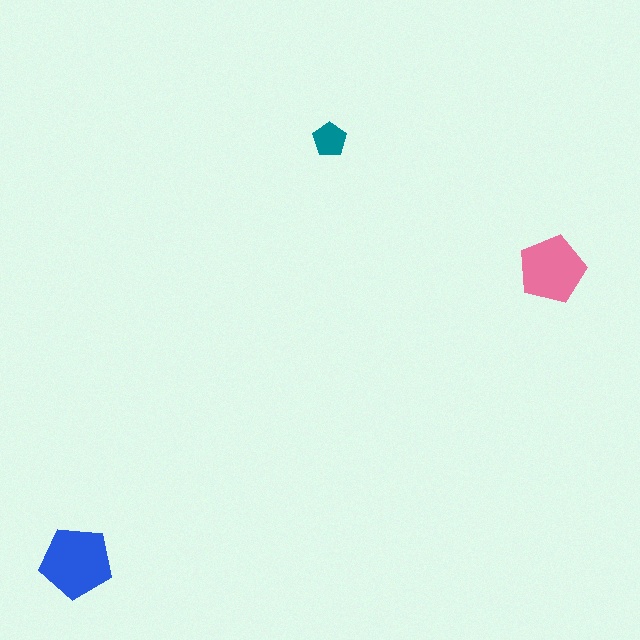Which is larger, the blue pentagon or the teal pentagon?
The blue one.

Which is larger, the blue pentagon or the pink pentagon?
The blue one.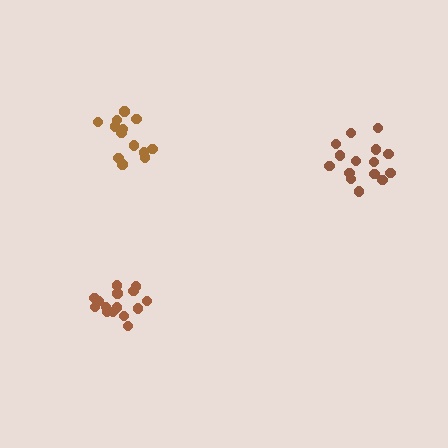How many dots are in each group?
Group 1: 15 dots, Group 2: 14 dots, Group 3: 15 dots (44 total).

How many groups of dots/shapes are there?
There are 3 groups.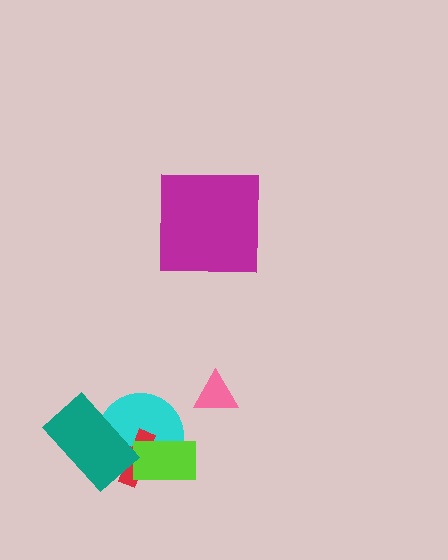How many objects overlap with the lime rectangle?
2 objects overlap with the lime rectangle.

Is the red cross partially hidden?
Yes, it is partially covered by another shape.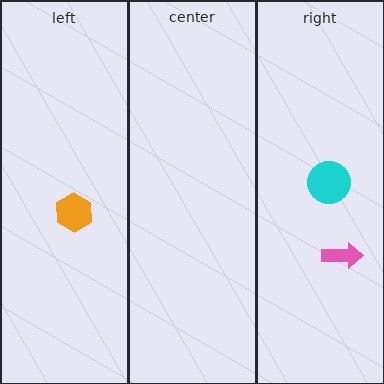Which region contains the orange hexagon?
The left region.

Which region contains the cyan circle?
The right region.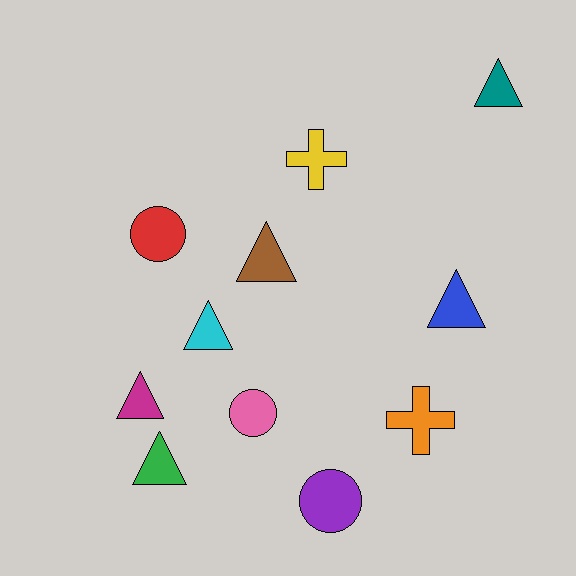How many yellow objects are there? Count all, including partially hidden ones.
There is 1 yellow object.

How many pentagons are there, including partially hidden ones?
There are no pentagons.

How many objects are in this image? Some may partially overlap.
There are 11 objects.